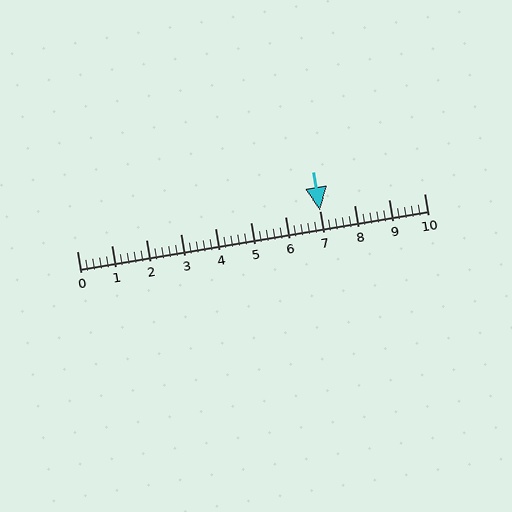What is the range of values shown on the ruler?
The ruler shows values from 0 to 10.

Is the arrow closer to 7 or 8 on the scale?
The arrow is closer to 7.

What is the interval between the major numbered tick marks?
The major tick marks are spaced 1 units apart.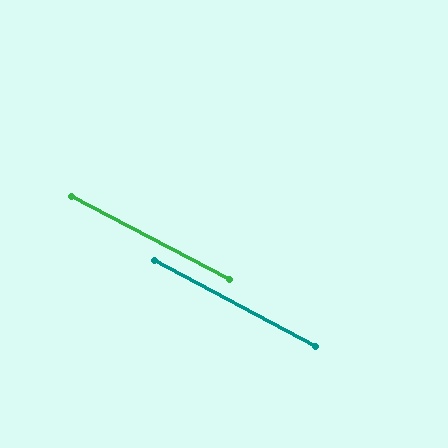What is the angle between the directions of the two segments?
Approximately 0 degrees.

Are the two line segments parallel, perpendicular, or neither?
Parallel — their directions differ by only 0.0°.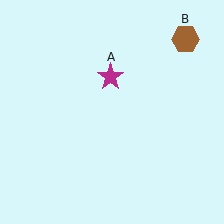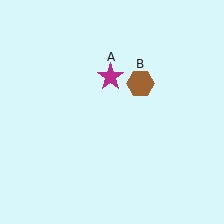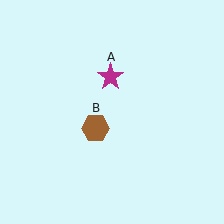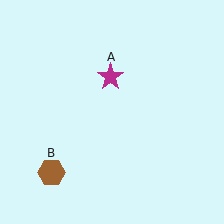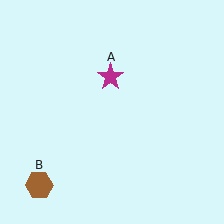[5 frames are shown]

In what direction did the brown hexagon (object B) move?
The brown hexagon (object B) moved down and to the left.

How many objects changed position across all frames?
1 object changed position: brown hexagon (object B).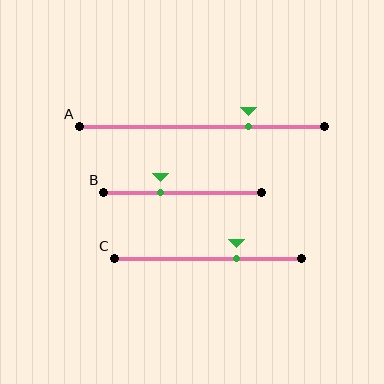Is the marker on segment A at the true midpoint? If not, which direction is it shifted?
No, the marker on segment A is shifted to the right by about 19% of the segment length.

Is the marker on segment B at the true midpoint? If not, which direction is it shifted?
No, the marker on segment B is shifted to the left by about 14% of the segment length.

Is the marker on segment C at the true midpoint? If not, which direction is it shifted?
No, the marker on segment C is shifted to the right by about 16% of the segment length.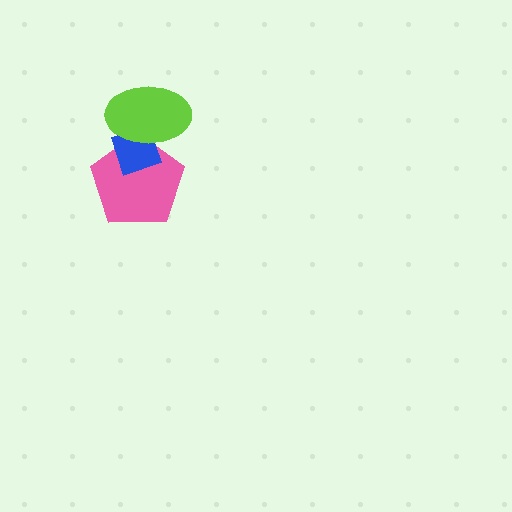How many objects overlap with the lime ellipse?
2 objects overlap with the lime ellipse.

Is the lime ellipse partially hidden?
No, no other shape covers it.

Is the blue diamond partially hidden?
Yes, it is partially covered by another shape.